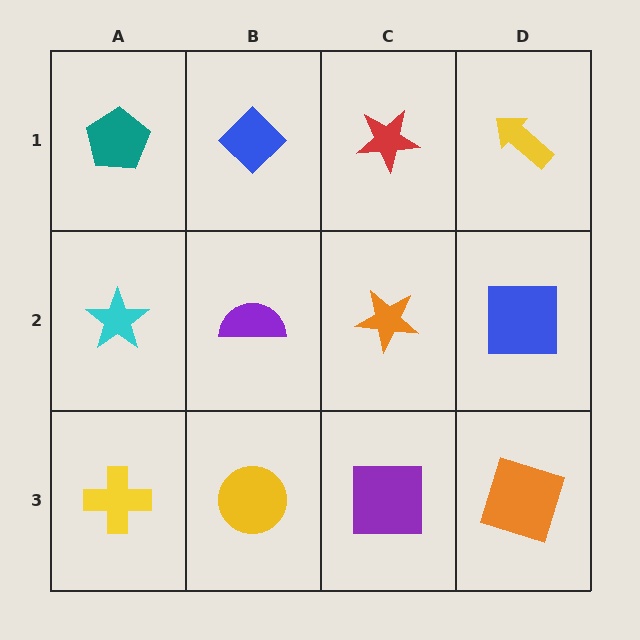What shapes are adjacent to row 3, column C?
An orange star (row 2, column C), a yellow circle (row 3, column B), an orange square (row 3, column D).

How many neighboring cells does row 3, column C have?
3.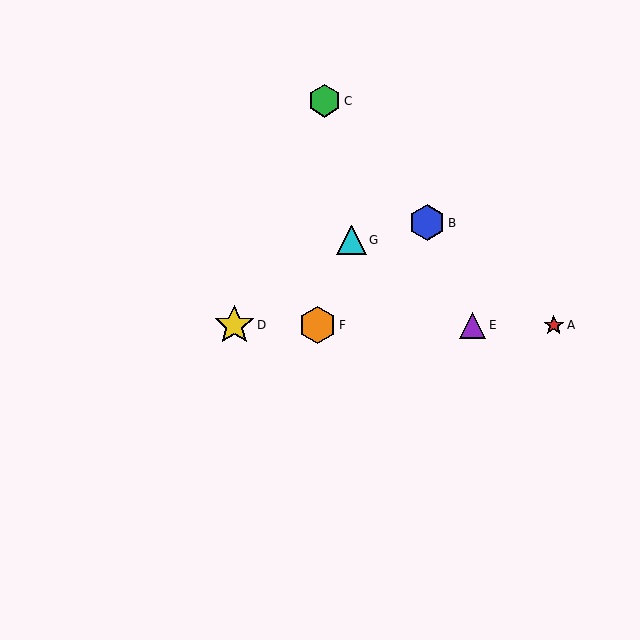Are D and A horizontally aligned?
Yes, both are at y≈325.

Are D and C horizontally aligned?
No, D is at y≈325 and C is at y≈101.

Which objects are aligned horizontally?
Objects A, D, E, F are aligned horizontally.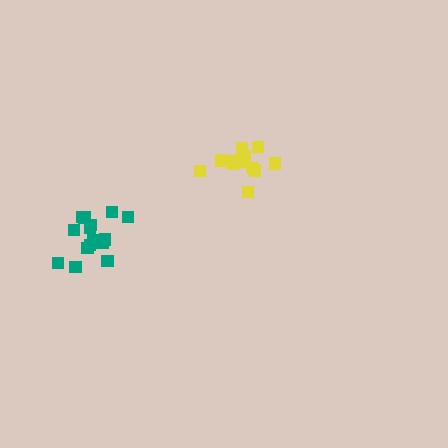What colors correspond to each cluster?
The clusters are colored: teal, yellow.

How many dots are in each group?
Group 1: 15 dots, Group 2: 13 dots (28 total).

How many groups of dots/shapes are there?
There are 2 groups.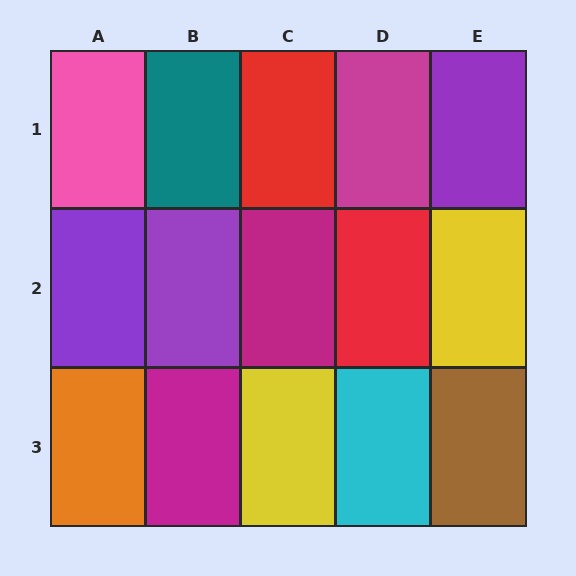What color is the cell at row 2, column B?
Purple.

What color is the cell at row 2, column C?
Magenta.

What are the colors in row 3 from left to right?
Orange, magenta, yellow, cyan, brown.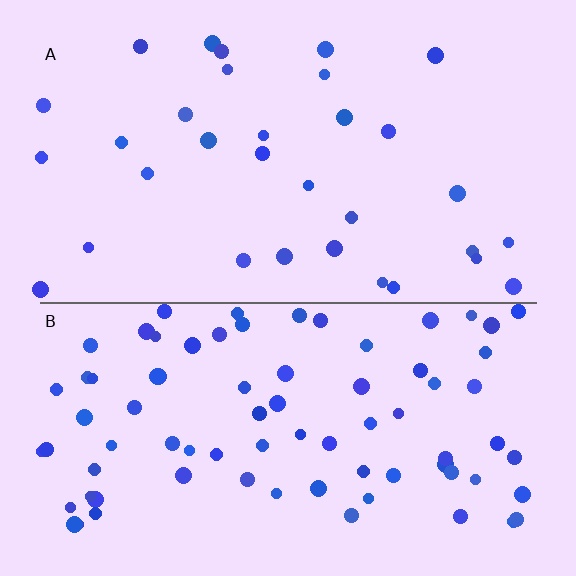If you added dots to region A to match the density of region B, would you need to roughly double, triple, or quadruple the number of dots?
Approximately triple.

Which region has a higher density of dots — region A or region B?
B (the bottom).